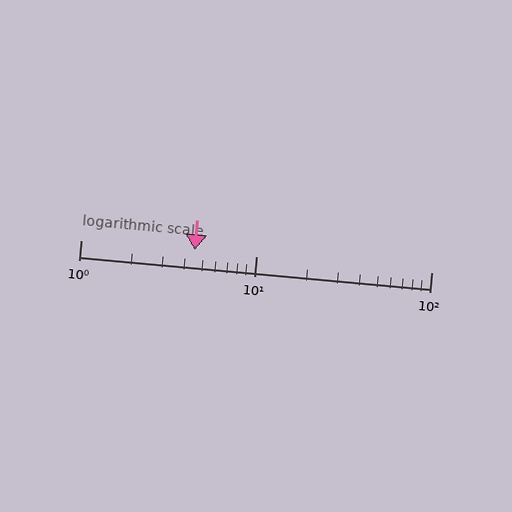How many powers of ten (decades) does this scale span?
The scale spans 2 decades, from 1 to 100.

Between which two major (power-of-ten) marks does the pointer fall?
The pointer is between 1 and 10.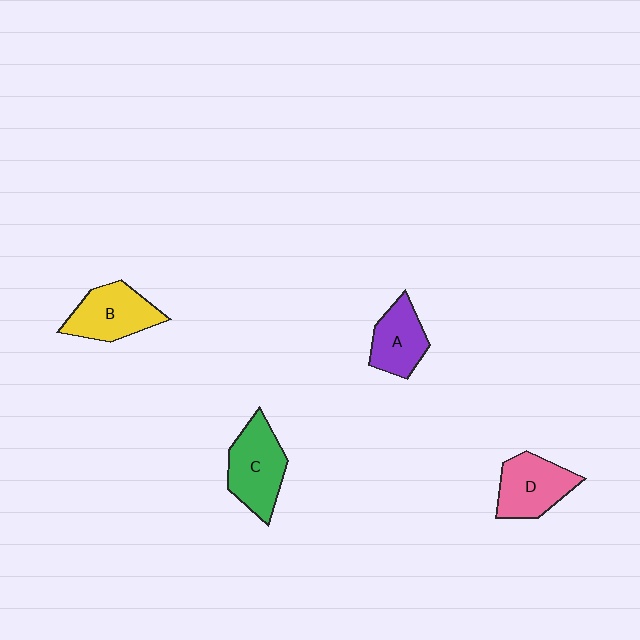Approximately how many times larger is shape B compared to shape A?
Approximately 1.2 times.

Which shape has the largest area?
Shape C (green).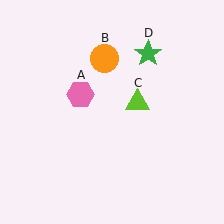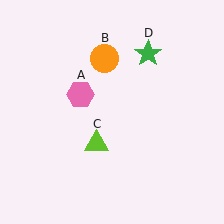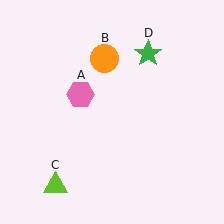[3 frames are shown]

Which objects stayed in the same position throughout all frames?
Pink hexagon (object A) and orange circle (object B) and green star (object D) remained stationary.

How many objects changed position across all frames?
1 object changed position: lime triangle (object C).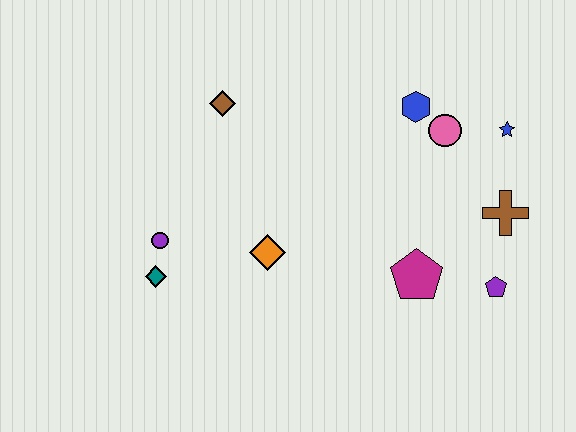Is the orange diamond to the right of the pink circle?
No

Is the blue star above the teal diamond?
Yes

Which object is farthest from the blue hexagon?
The teal diamond is farthest from the blue hexagon.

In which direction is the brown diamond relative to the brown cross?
The brown diamond is to the left of the brown cross.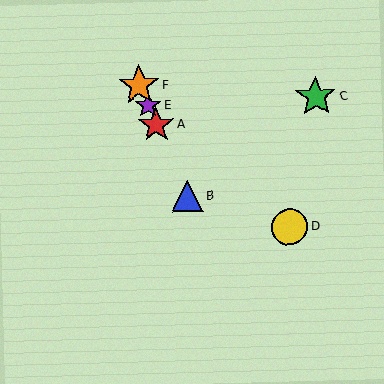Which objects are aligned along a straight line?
Objects A, B, E, F are aligned along a straight line.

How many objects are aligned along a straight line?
4 objects (A, B, E, F) are aligned along a straight line.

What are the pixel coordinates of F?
Object F is at (139, 85).